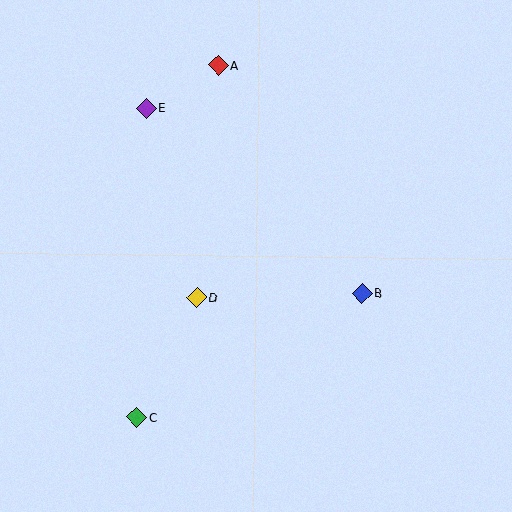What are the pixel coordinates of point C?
Point C is at (137, 417).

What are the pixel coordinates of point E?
Point E is at (146, 108).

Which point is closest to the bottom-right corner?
Point B is closest to the bottom-right corner.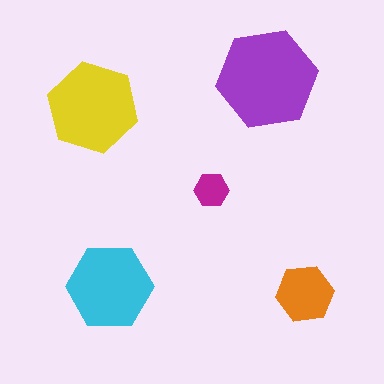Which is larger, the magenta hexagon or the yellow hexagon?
The yellow one.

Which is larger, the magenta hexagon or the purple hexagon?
The purple one.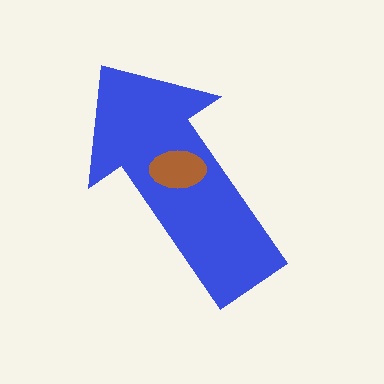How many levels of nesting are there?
2.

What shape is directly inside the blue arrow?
The brown ellipse.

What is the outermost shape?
The blue arrow.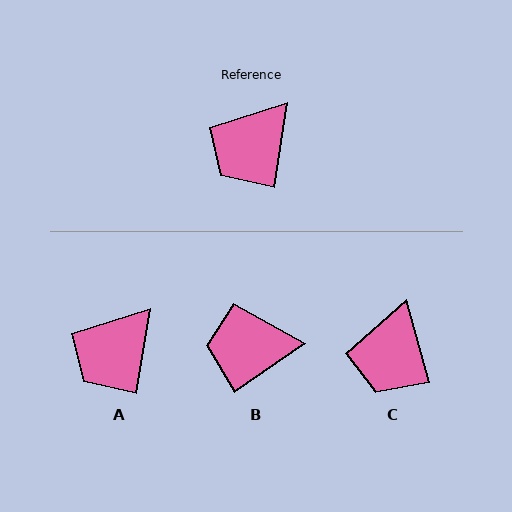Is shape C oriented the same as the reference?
No, it is off by about 24 degrees.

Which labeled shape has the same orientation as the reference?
A.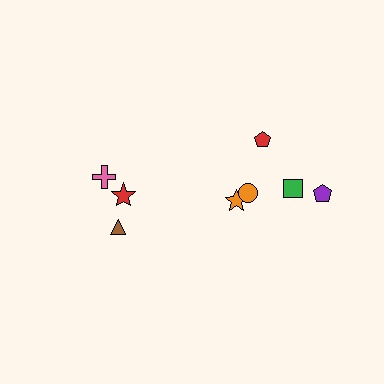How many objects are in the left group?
There are 3 objects.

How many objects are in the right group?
There are 5 objects.